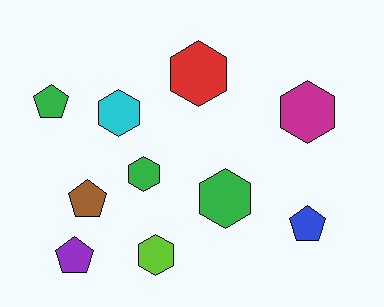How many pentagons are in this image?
There are 4 pentagons.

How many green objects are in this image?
There are 3 green objects.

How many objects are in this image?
There are 10 objects.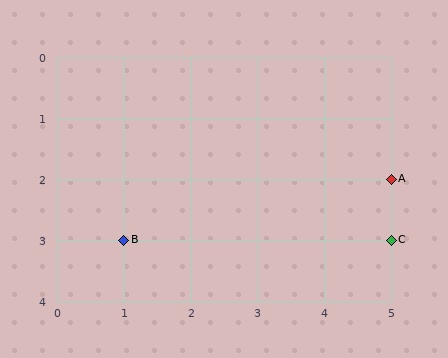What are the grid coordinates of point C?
Point C is at grid coordinates (5, 3).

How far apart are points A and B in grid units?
Points A and B are 4 columns and 1 row apart (about 4.1 grid units diagonally).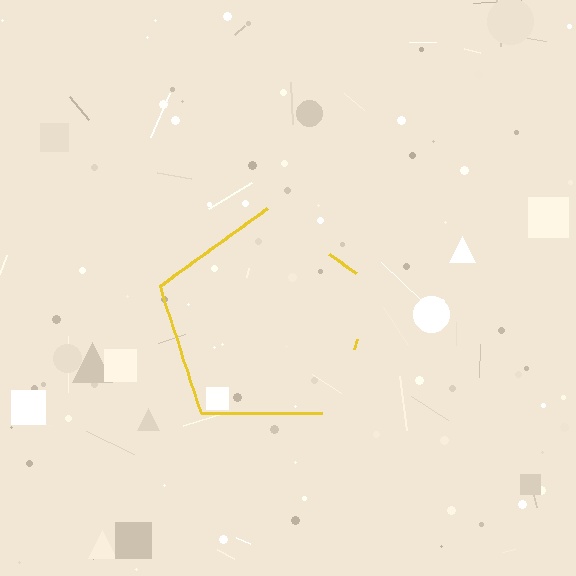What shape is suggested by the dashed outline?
The dashed outline suggests a pentagon.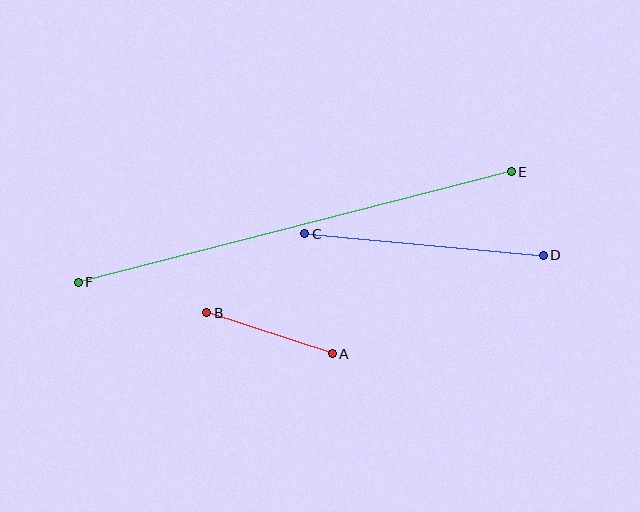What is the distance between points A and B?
The distance is approximately 132 pixels.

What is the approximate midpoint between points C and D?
The midpoint is at approximately (424, 245) pixels.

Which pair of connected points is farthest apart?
Points E and F are farthest apart.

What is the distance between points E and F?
The distance is approximately 447 pixels.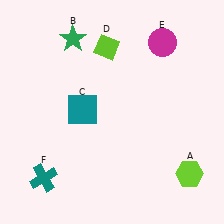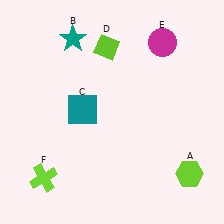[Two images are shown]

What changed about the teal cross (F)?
In Image 1, F is teal. In Image 2, it changed to lime.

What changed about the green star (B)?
In Image 1, B is green. In Image 2, it changed to teal.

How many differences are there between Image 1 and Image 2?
There are 2 differences between the two images.